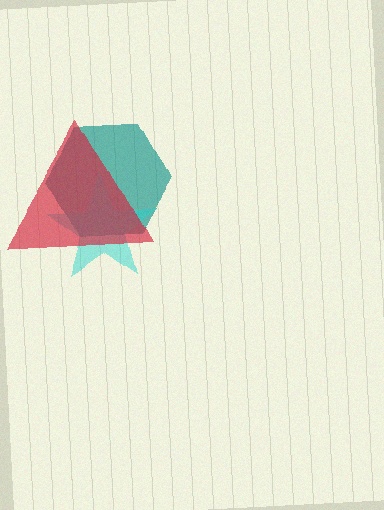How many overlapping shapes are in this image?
There are 3 overlapping shapes in the image.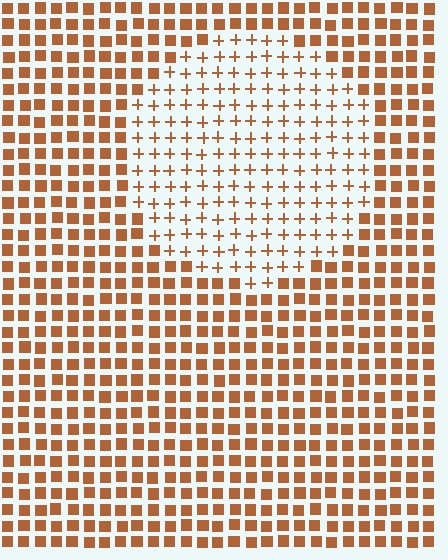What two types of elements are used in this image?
The image uses plus signs inside the circle region and squares outside it.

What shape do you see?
I see a circle.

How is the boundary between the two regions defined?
The boundary is defined by a change in element shape: plus signs inside vs. squares outside. All elements share the same color and spacing.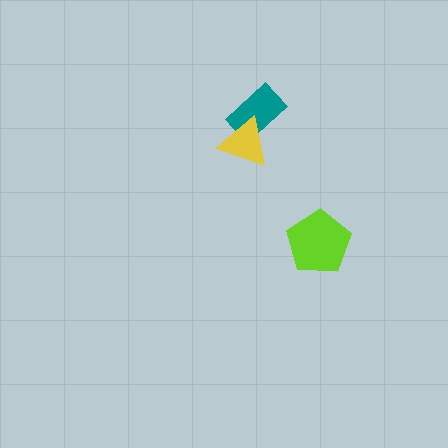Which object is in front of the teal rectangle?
The yellow triangle is in front of the teal rectangle.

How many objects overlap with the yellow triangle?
1 object overlaps with the yellow triangle.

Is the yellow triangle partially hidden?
No, no other shape covers it.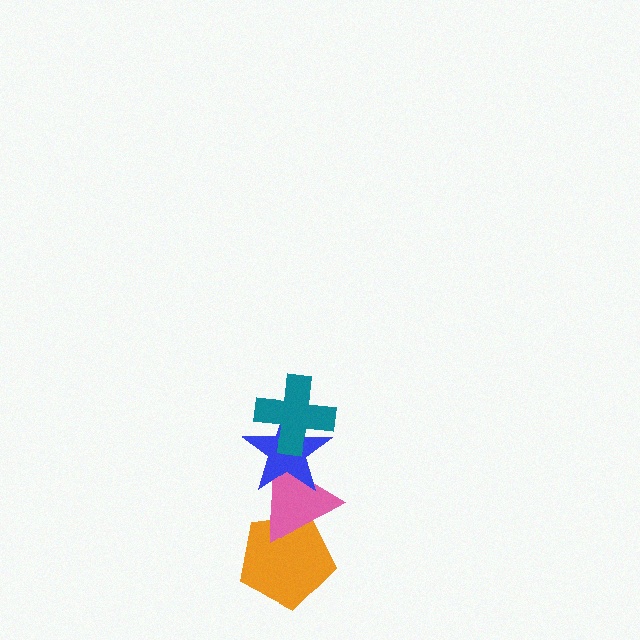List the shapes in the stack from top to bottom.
From top to bottom: the teal cross, the blue star, the pink triangle, the orange pentagon.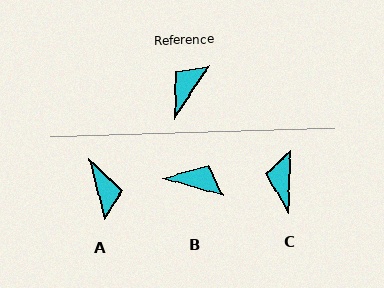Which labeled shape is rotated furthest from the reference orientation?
A, about 132 degrees away.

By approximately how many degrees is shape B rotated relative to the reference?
Approximately 73 degrees clockwise.